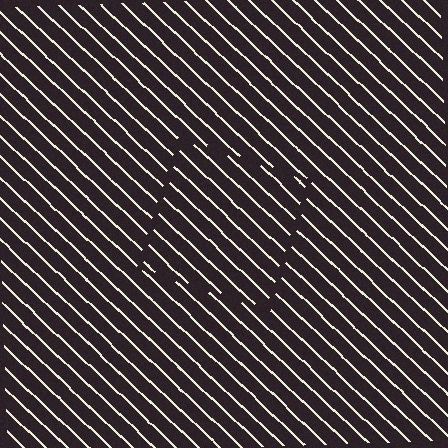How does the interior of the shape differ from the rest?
The interior of the shape contains the same grating, shifted by half a period — the contour is defined by the phase discontinuity where line-ends from the inner and outer gratings abut.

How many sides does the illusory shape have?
4 sides — the line-ends trace a square.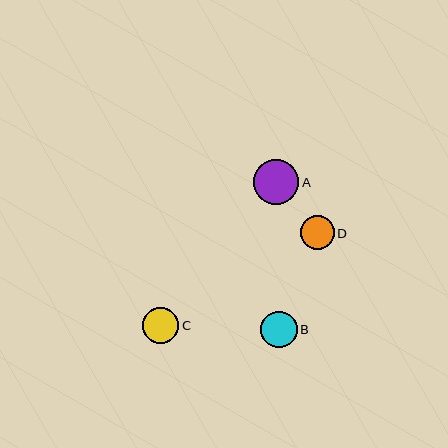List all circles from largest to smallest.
From largest to smallest: A, B, C, D.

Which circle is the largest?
Circle A is the largest with a size of approximately 45 pixels.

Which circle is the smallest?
Circle D is the smallest with a size of approximately 34 pixels.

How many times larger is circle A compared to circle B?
Circle A is approximately 1.2 times the size of circle B.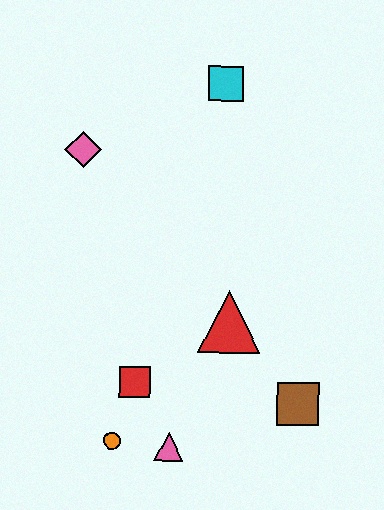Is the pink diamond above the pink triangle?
Yes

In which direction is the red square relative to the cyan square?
The red square is below the cyan square.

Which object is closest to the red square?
The orange circle is closest to the red square.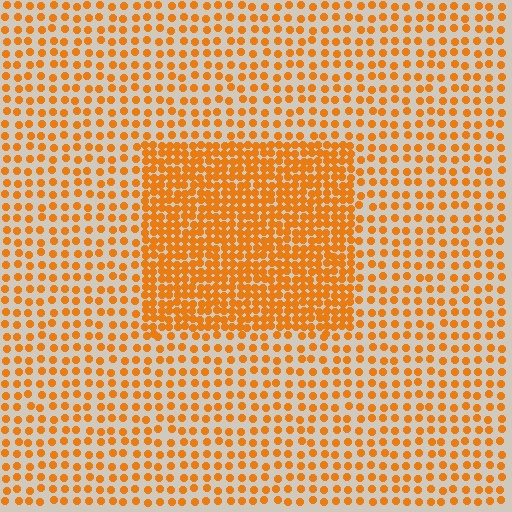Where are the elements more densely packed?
The elements are more densely packed inside the rectangle boundary.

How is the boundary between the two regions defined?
The boundary is defined by a change in element density (approximately 2.2x ratio). All elements are the same color, size, and shape.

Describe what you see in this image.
The image contains small orange elements arranged at two different densities. A rectangle-shaped region is visible where the elements are more densely packed than the surrounding area.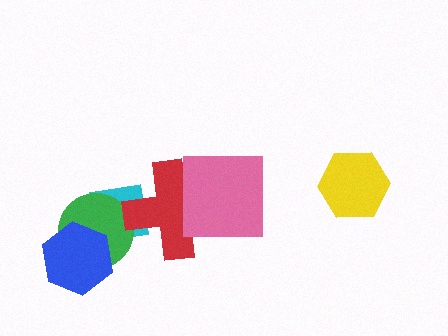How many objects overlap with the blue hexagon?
2 objects overlap with the blue hexagon.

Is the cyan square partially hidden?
Yes, it is partially covered by another shape.